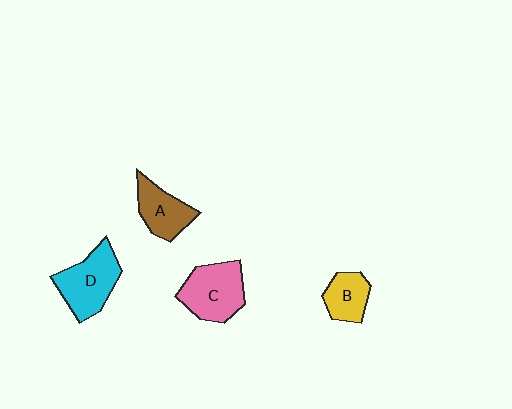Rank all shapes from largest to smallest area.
From largest to smallest: C (pink), D (cyan), A (brown), B (yellow).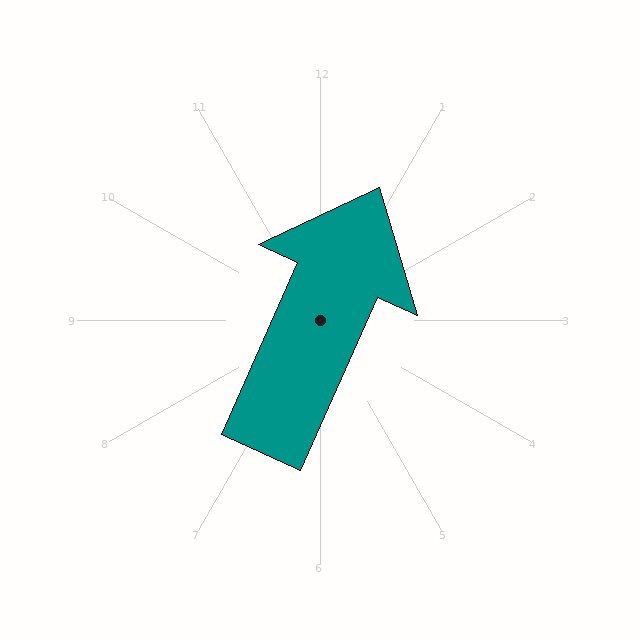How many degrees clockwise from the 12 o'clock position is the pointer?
Approximately 24 degrees.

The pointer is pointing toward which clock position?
Roughly 1 o'clock.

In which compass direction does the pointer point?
Northeast.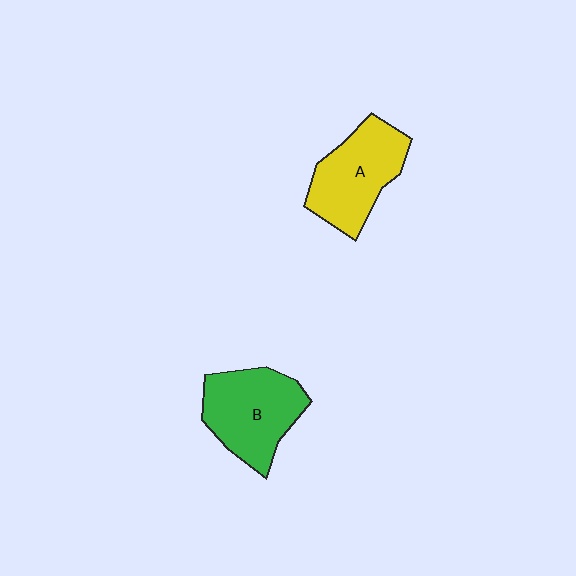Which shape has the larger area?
Shape B (green).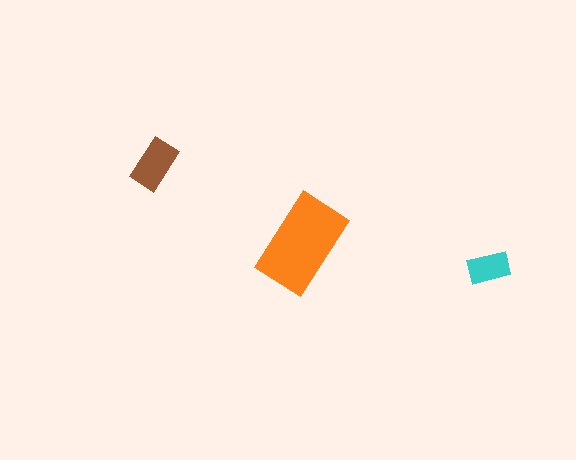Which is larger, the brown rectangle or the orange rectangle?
The orange one.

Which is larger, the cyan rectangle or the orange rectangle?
The orange one.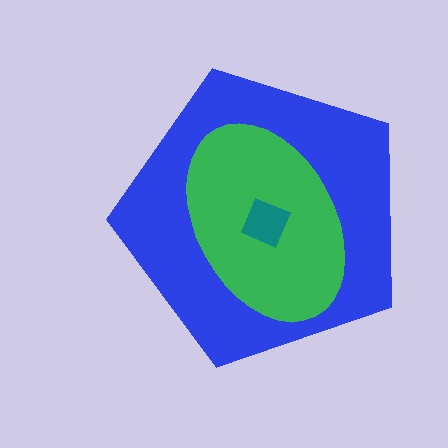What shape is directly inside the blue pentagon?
The green ellipse.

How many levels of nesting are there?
3.